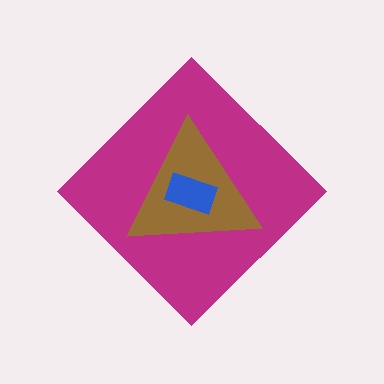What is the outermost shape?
The magenta diamond.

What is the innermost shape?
The blue rectangle.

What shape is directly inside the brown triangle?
The blue rectangle.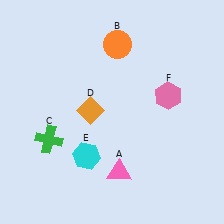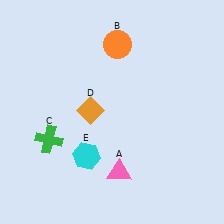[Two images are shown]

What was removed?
The pink hexagon (F) was removed in Image 2.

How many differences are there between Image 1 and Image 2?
There is 1 difference between the two images.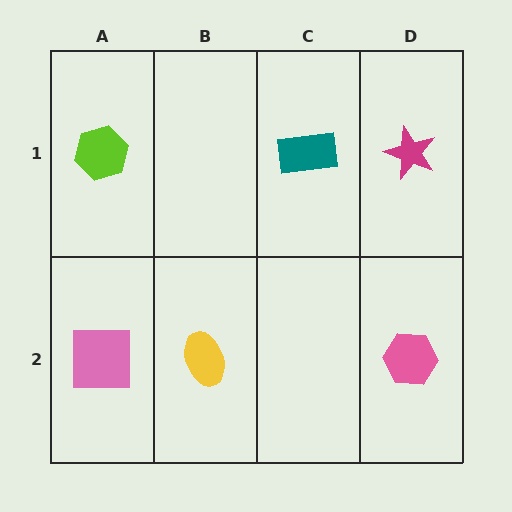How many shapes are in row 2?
3 shapes.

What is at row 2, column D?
A pink hexagon.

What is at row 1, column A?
A lime hexagon.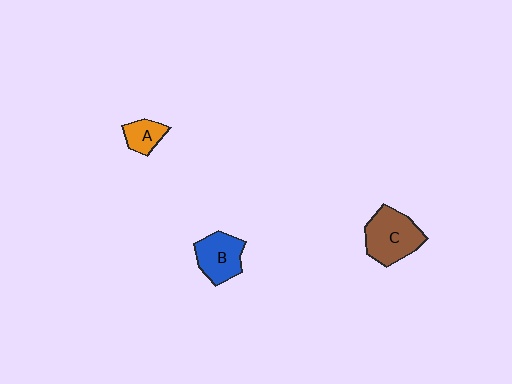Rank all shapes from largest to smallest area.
From largest to smallest: C (brown), B (blue), A (orange).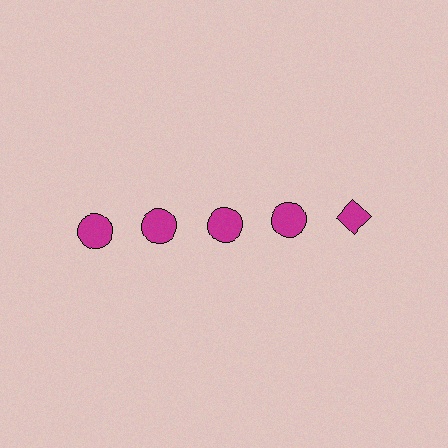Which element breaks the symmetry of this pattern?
The magenta diamond in the top row, rightmost column breaks the symmetry. All other shapes are magenta circles.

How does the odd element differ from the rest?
It has a different shape: diamond instead of circle.